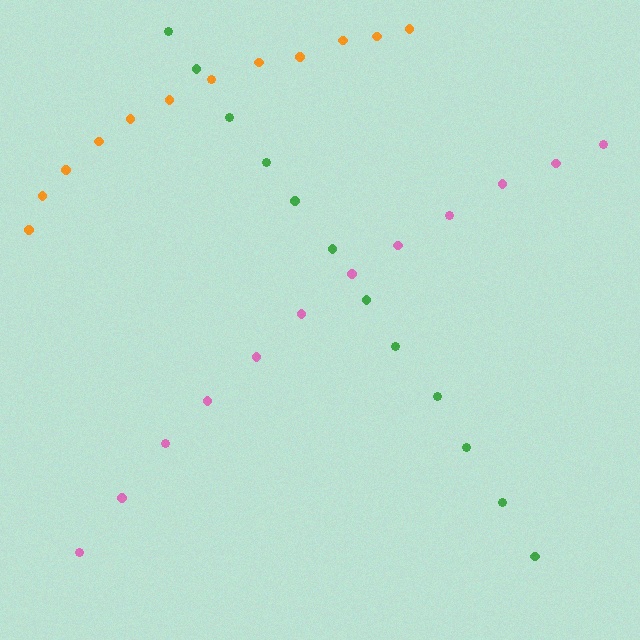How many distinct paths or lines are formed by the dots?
There are 3 distinct paths.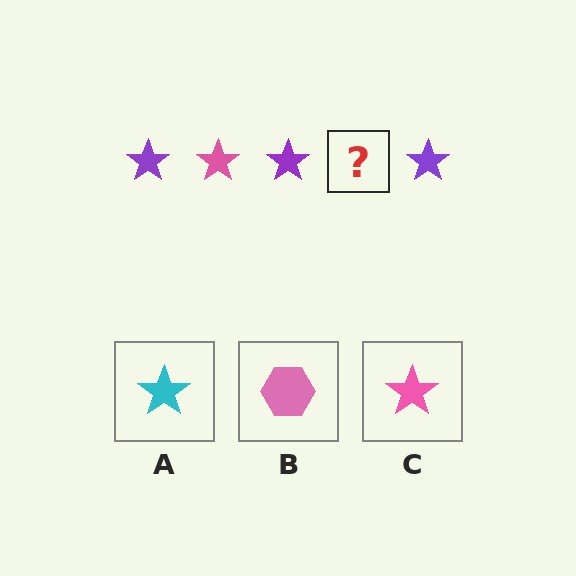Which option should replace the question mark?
Option C.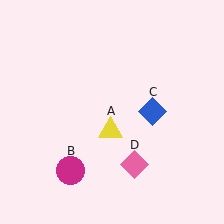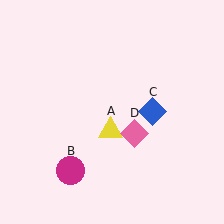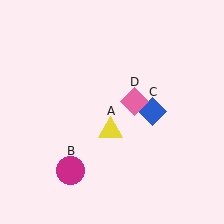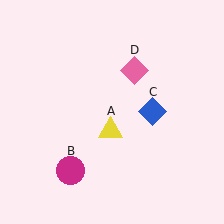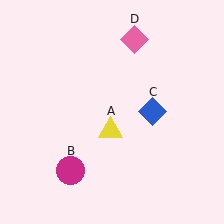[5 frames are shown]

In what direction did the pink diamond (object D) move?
The pink diamond (object D) moved up.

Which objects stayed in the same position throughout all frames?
Yellow triangle (object A) and magenta circle (object B) and blue diamond (object C) remained stationary.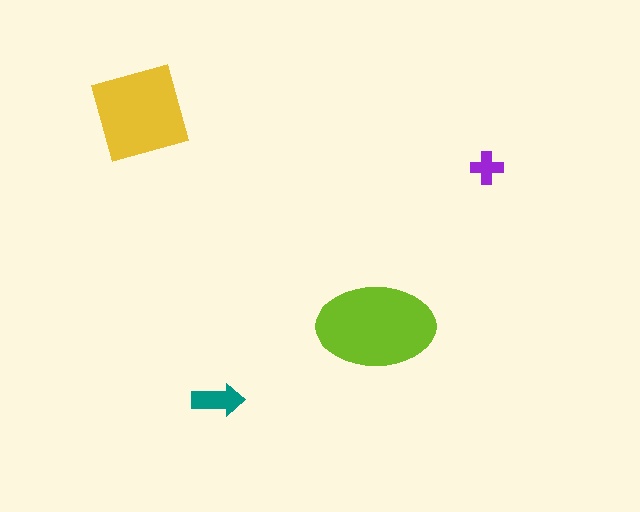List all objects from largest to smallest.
The lime ellipse, the yellow square, the teal arrow, the purple cross.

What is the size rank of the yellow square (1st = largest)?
2nd.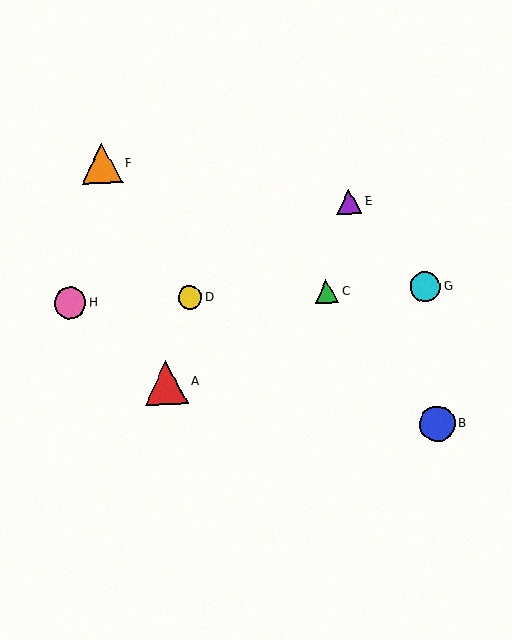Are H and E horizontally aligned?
No, H is at y≈303 and E is at y≈202.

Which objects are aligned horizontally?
Objects C, D, G, H are aligned horizontally.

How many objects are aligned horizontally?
4 objects (C, D, G, H) are aligned horizontally.